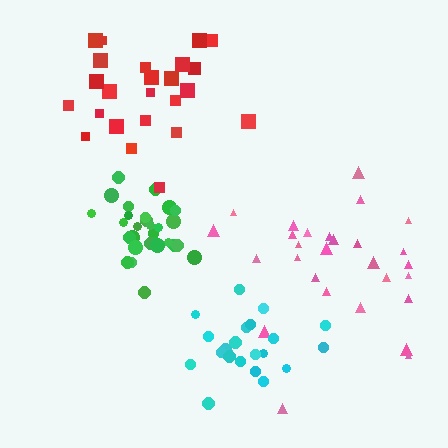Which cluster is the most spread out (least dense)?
Pink.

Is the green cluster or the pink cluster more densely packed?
Green.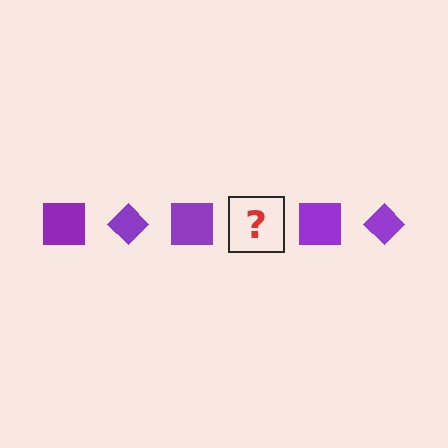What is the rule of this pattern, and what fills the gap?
The rule is that the pattern cycles through square, diamond shapes in purple. The gap should be filled with a purple diamond.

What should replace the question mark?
The question mark should be replaced with a purple diamond.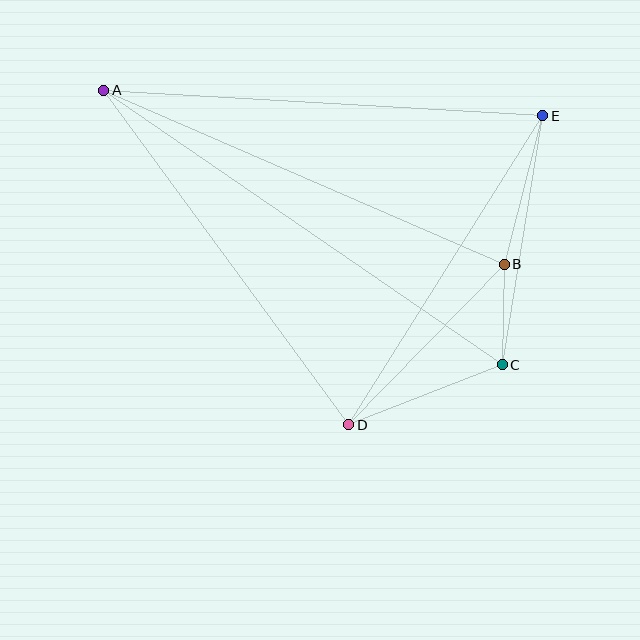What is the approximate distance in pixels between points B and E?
The distance between B and E is approximately 153 pixels.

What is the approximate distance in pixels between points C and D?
The distance between C and D is approximately 165 pixels.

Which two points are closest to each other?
Points B and C are closest to each other.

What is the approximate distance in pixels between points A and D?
The distance between A and D is approximately 415 pixels.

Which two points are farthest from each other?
Points A and C are farthest from each other.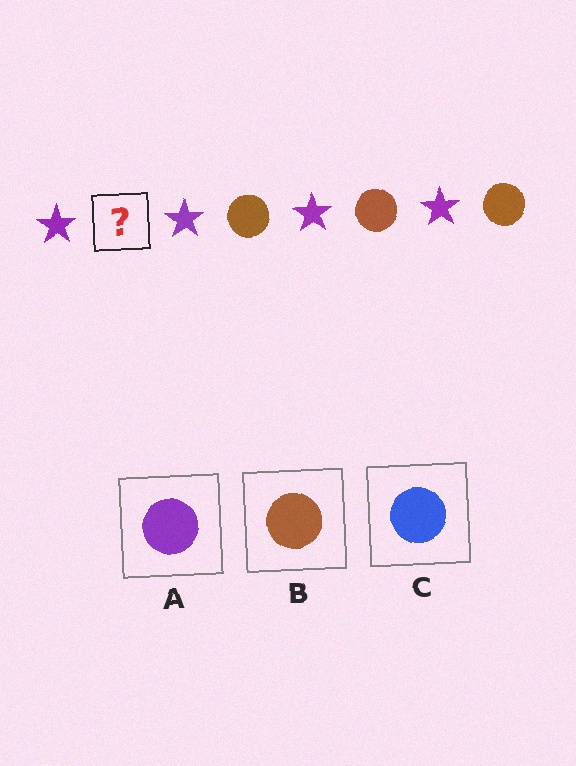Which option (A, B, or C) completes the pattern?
B.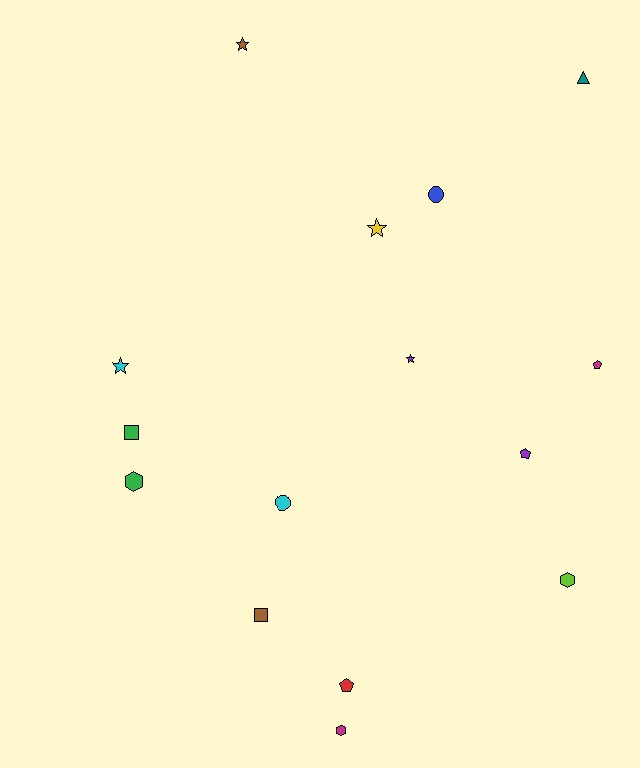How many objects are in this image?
There are 15 objects.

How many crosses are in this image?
There are no crosses.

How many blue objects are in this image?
There is 1 blue object.